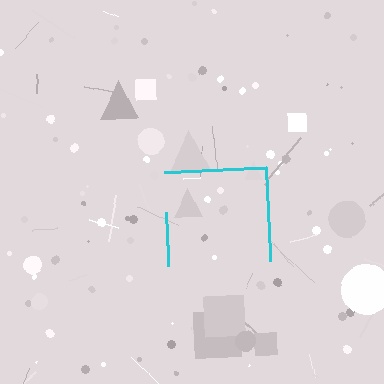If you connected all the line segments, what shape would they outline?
They would outline a square.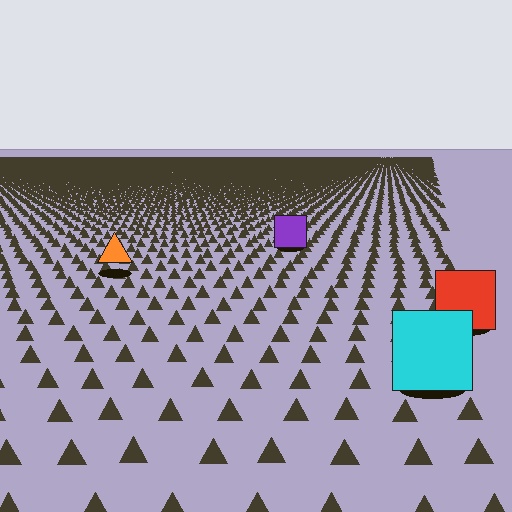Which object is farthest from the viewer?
The purple square is farthest from the viewer. It appears smaller and the ground texture around it is denser.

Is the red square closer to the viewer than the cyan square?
No. The cyan square is closer — you can tell from the texture gradient: the ground texture is coarser near it.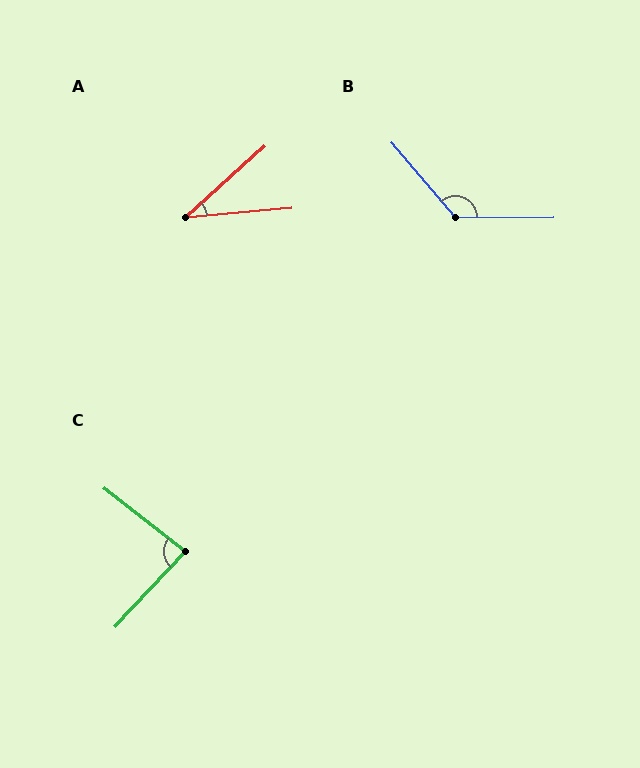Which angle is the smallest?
A, at approximately 37 degrees.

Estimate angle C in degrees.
Approximately 85 degrees.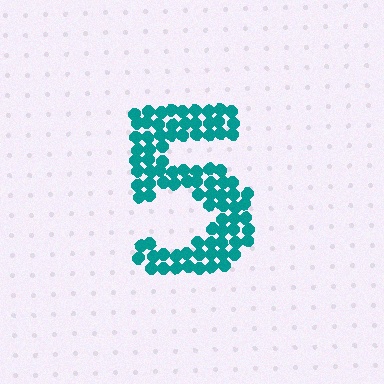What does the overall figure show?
The overall figure shows the digit 5.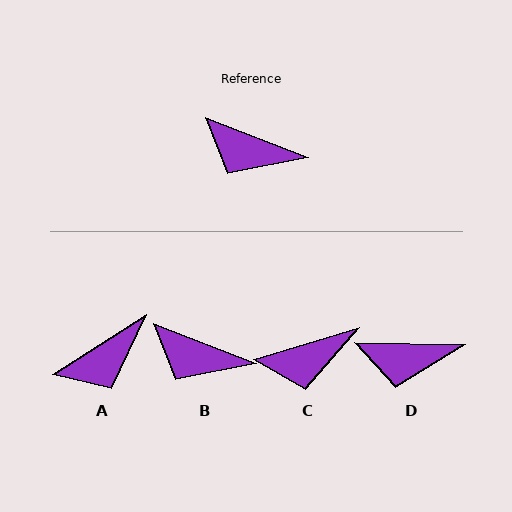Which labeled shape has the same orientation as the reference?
B.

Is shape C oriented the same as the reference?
No, it is off by about 38 degrees.